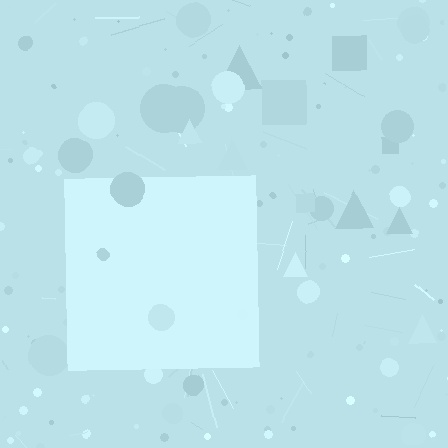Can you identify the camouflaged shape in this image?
The camouflaged shape is a square.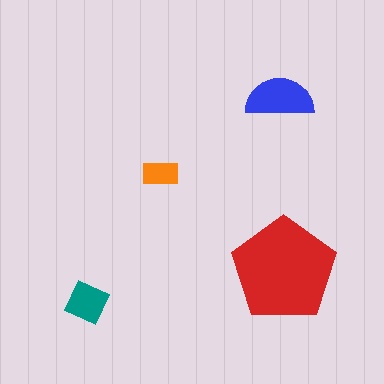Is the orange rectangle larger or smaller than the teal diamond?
Smaller.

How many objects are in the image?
There are 4 objects in the image.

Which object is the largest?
The red pentagon.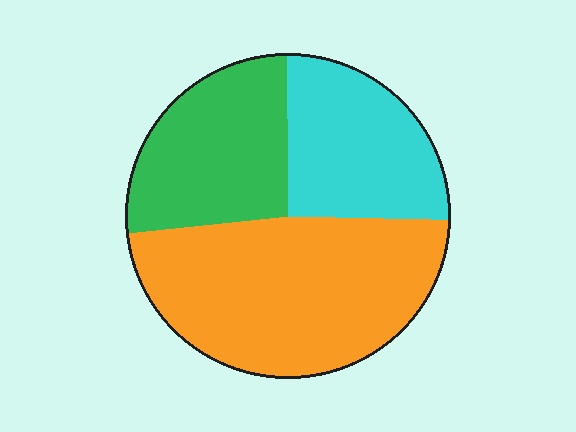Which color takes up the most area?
Orange, at roughly 50%.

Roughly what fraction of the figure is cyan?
Cyan takes up about one quarter (1/4) of the figure.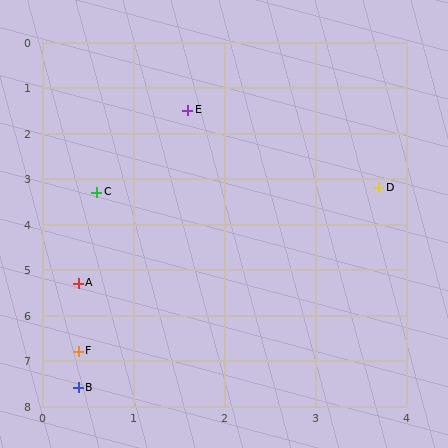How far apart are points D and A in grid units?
Points D and A are about 3.9 grid units apart.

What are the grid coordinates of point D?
Point D is at approximately (3.7, 3.2).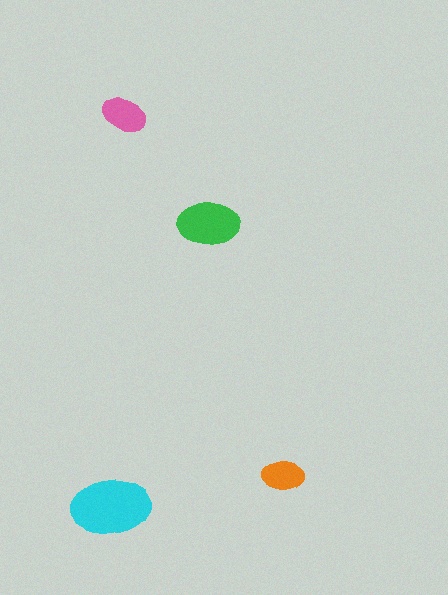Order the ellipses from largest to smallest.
the cyan one, the green one, the pink one, the orange one.